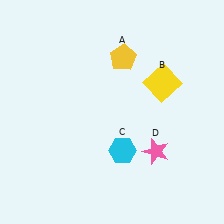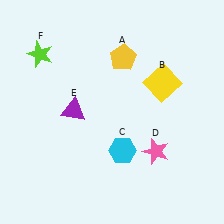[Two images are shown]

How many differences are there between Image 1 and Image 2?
There are 2 differences between the two images.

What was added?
A purple triangle (E), a lime star (F) were added in Image 2.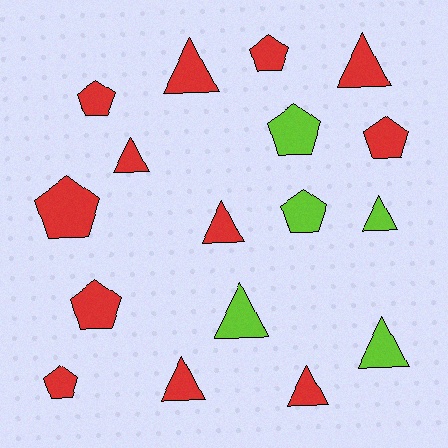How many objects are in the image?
There are 17 objects.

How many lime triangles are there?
There are 3 lime triangles.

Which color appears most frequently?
Red, with 12 objects.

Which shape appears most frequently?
Triangle, with 9 objects.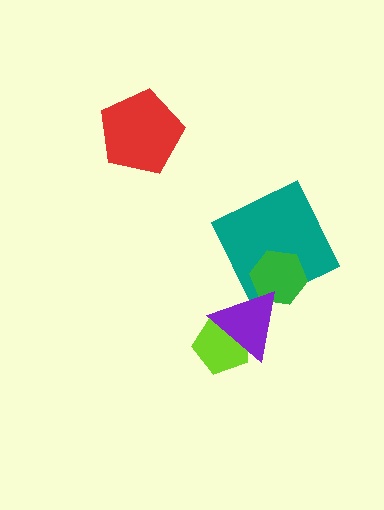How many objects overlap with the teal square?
1 object overlaps with the teal square.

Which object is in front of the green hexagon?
The purple triangle is in front of the green hexagon.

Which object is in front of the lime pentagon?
The purple triangle is in front of the lime pentagon.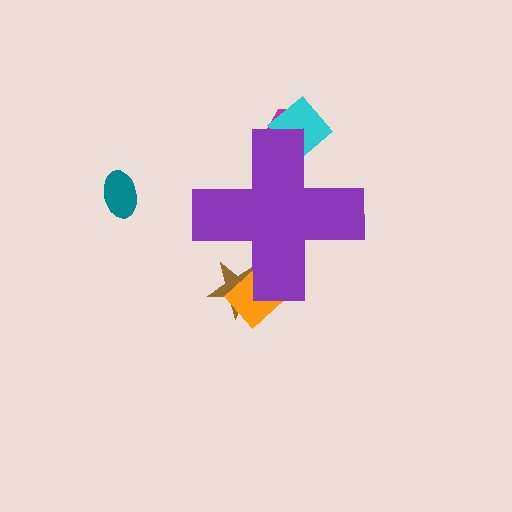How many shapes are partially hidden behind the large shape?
4 shapes are partially hidden.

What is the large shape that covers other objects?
A purple cross.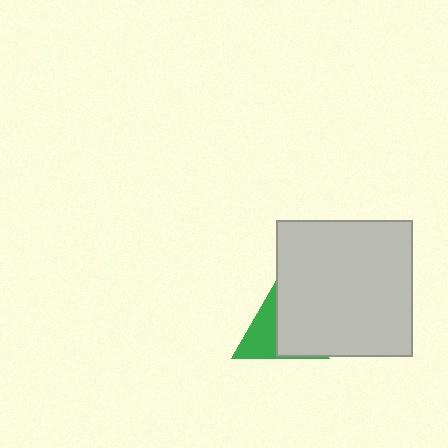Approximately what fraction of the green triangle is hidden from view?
Roughly 57% of the green triangle is hidden behind the light gray square.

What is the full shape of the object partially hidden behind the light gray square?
The partially hidden object is a green triangle.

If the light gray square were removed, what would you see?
You would see the complete green triangle.